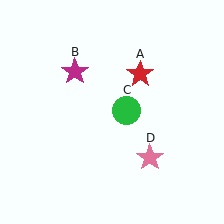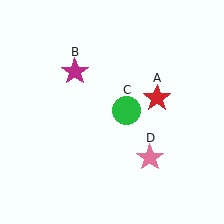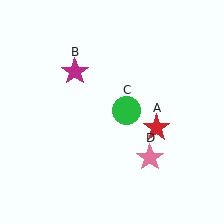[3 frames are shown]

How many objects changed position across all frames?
1 object changed position: red star (object A).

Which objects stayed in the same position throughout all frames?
Magenta star (object B) and green circle (object C) and pink star (object D) remained stationary.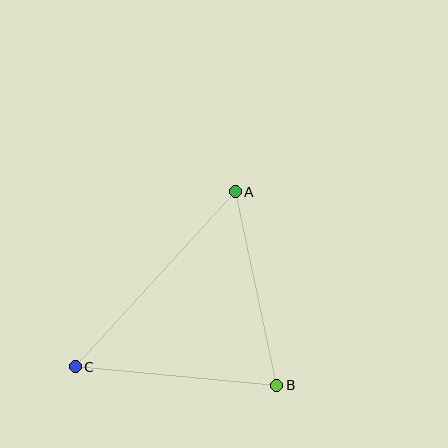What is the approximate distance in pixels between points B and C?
The distance between B and C is approximately 203 pixels.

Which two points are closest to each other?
Points A and B are closest to each other.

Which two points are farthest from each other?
Points A and C are farthest from each other.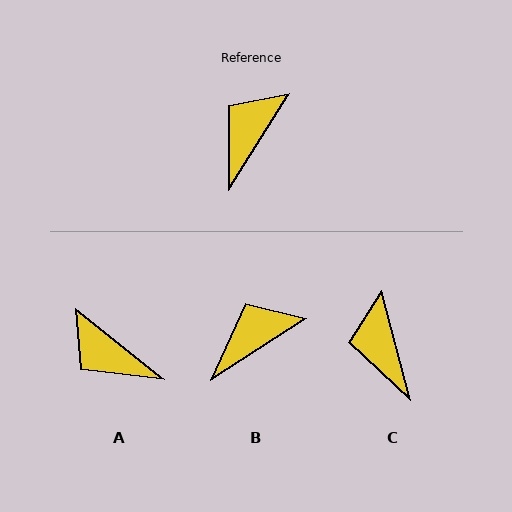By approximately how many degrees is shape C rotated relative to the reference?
Approximately 47 degrees counter-clockwise.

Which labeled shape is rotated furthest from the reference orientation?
A, about 84 degrees away.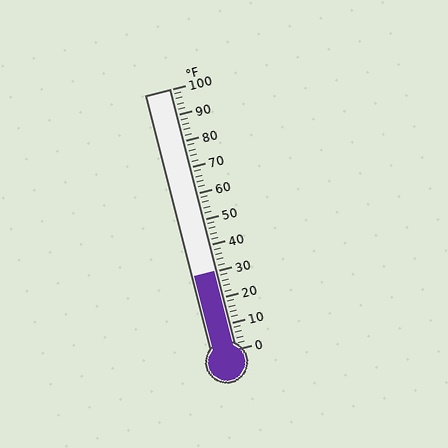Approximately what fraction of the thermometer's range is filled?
The thermometer is filled to approximately 30% of its range.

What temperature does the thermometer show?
The thermometer shows approximately 30°F.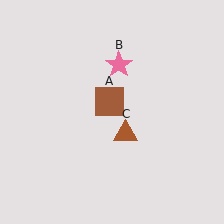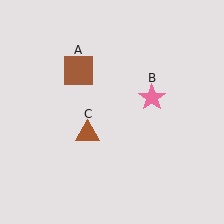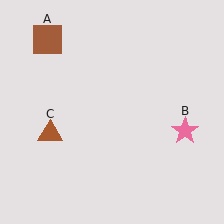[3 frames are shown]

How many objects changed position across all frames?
3 objects changed position: brown square (object A), pink star (object B), brown triangle (object C).